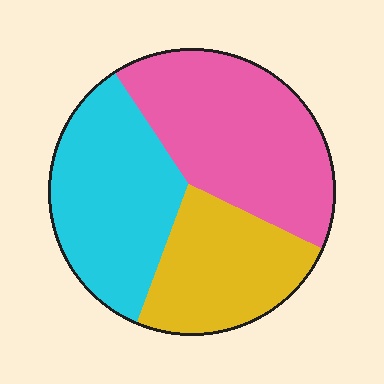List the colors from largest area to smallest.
From largest to smallest: pink, cyan, yellow.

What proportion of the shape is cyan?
Cyan takes up between a third and a half of the shape.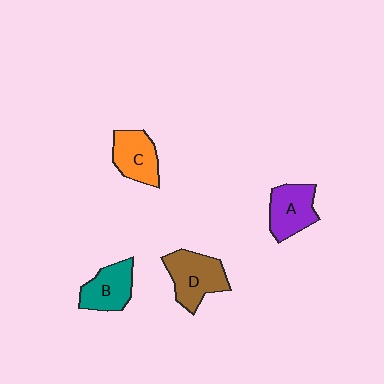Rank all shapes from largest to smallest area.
From largest to smallest: D (brown), A (purple), C (orange), B (teal).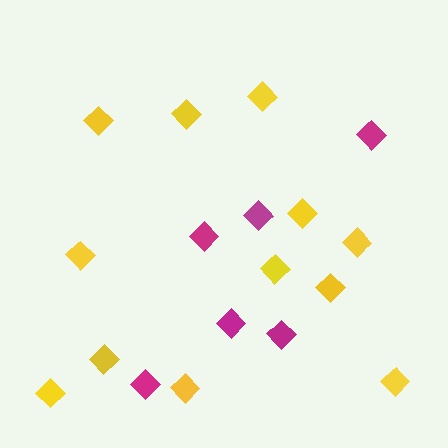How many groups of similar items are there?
There are 2 groups: one group of magenta diamonds (6) and one group of yellow diamonds (12).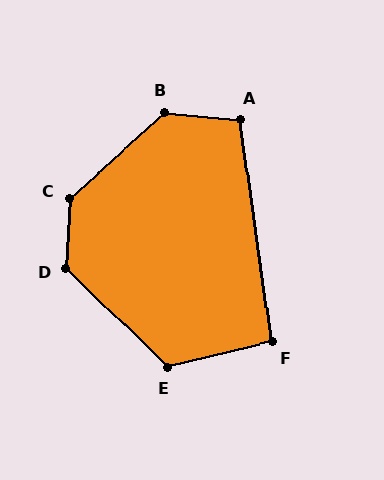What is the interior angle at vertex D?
Approximately 131 degrees (obtuse).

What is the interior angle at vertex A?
Approximately 103 degrees (obtuse).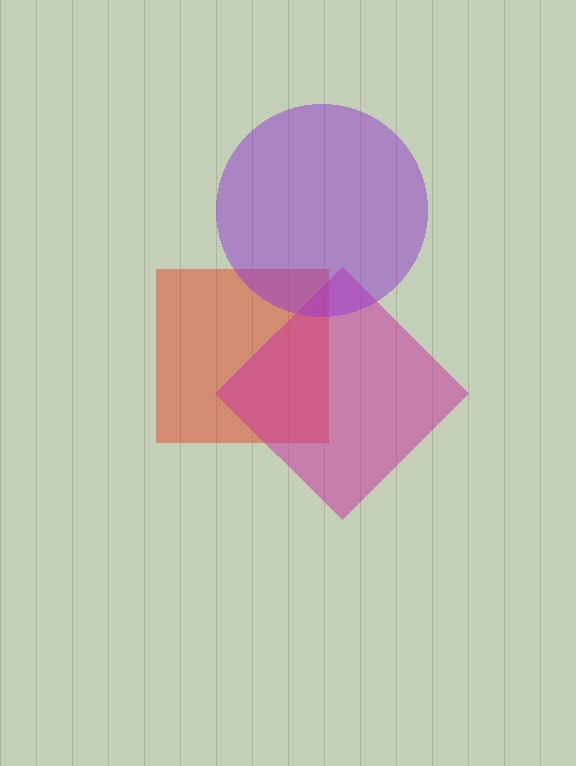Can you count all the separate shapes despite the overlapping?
Yes, there are 3 separate shapes.